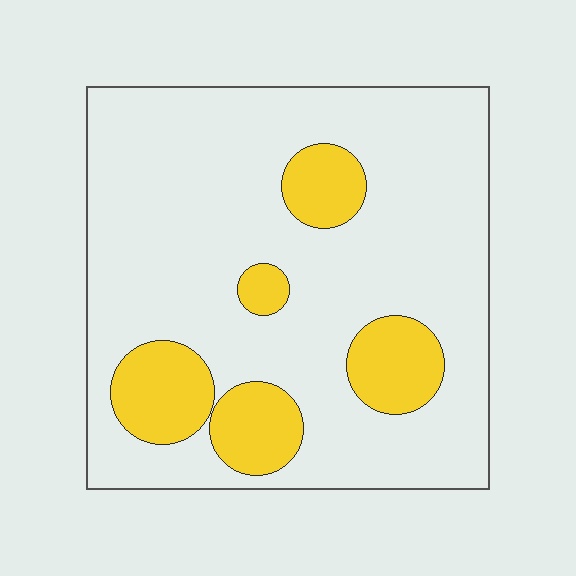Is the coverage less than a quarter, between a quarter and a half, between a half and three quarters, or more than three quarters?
Less than a quarter.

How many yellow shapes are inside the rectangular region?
5.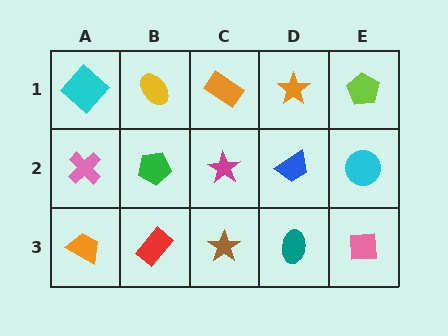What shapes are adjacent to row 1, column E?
A cyan circle (row 2, column E), an orange star (row 1, column D).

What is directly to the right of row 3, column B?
A brown star.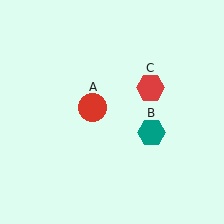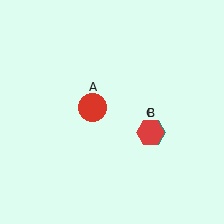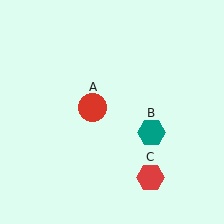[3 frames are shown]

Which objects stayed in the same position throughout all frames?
Red circle (object A) and teal hexagon (object B) remained stationary.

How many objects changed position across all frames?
1 object changed position: red hexagon (object C).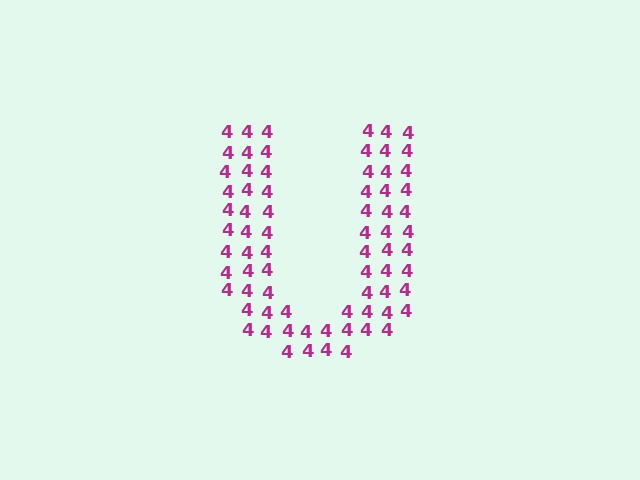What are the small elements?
The small elements are digit 4's.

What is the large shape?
The large shape is the letter U.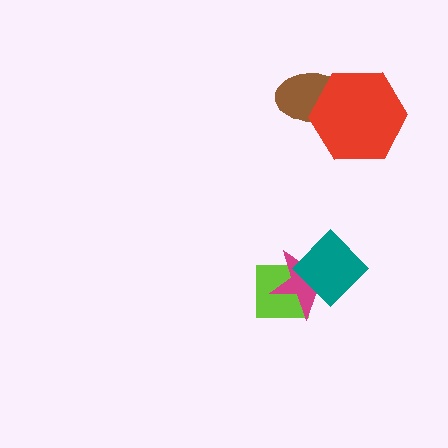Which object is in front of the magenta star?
The teal diamond is in front of the magenta star.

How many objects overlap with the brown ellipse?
1 object overlaps with the brown ellipse.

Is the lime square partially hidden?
Yes, it is partially covered by another shape.